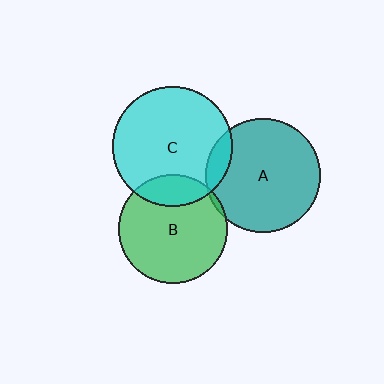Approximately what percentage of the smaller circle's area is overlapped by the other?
Approximately 10%.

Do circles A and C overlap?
Yes.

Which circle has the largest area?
Circle C (cyan).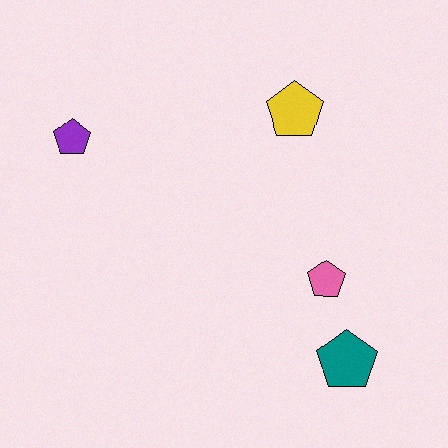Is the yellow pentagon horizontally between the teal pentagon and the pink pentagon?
No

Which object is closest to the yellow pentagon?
The pink pentagon is closest to the yellow pentagon.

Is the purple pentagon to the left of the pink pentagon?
Yes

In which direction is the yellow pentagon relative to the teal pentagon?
The yellow pentagon is above the teal pentagon.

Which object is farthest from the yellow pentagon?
The teal pentagon is farthest from the yellow pentagon.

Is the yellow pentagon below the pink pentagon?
No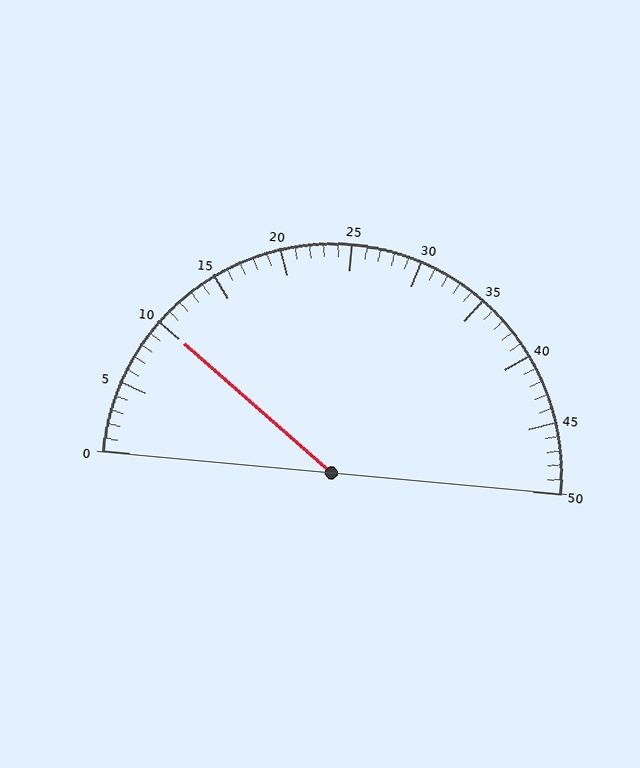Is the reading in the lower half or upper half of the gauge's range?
The reading is in the lower half of the range (0 to 50).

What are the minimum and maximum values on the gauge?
The gauge ranges from 0 to 50.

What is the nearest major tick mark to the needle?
The nearest major tick mark is 10.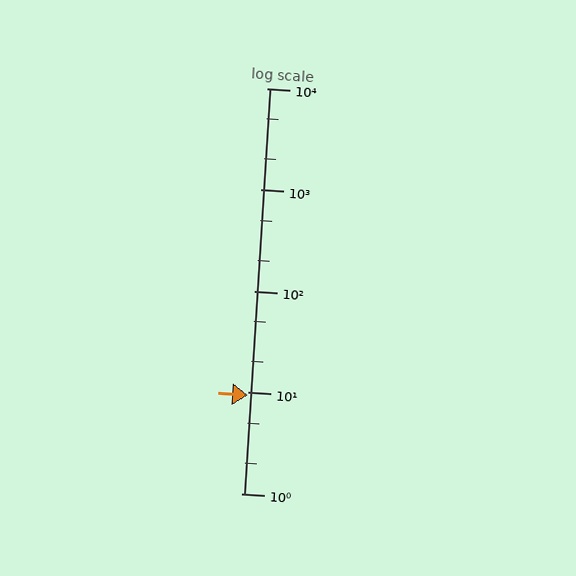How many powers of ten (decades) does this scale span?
The scale spans 4 decades, from 1 to 10000.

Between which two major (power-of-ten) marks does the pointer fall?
The pointer is between 1 and 10.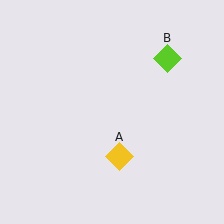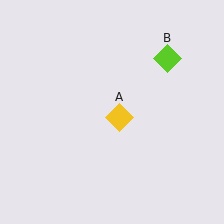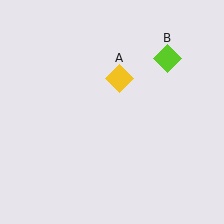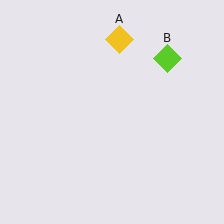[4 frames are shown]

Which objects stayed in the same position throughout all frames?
Lime diamond (object B) remained stationary.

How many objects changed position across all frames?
1 object changed position: yellow diamond (object A).